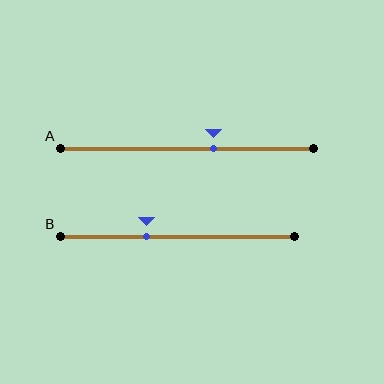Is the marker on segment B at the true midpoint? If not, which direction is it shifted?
No, the marker on segment B is shifted to the left by about 13% of the segment length.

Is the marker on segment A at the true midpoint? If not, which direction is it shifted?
No, the marker on segment A is shifted to the right by about 11% of the segment length.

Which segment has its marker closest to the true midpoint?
Segment A has its marker closest to the true midpoint.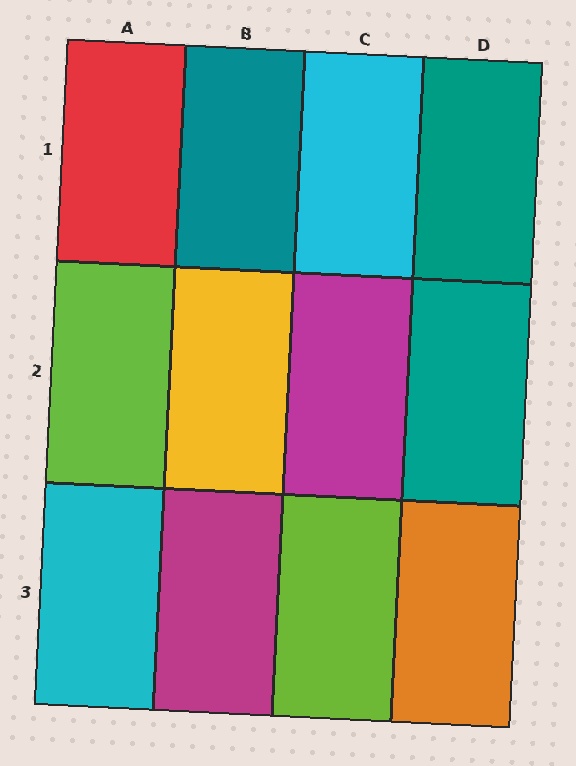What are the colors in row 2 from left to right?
Lime, yellow, magenta, teal.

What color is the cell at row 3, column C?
Lime.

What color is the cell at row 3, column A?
Cyan.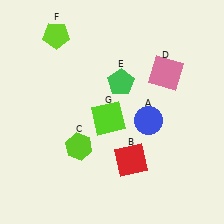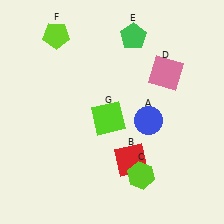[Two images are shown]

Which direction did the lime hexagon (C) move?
The lime hexagon (C) moved right.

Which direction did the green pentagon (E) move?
The green pentagon (E) moved up.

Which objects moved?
The objects that moved are: the lime hexagon (C), the green pentagon (E).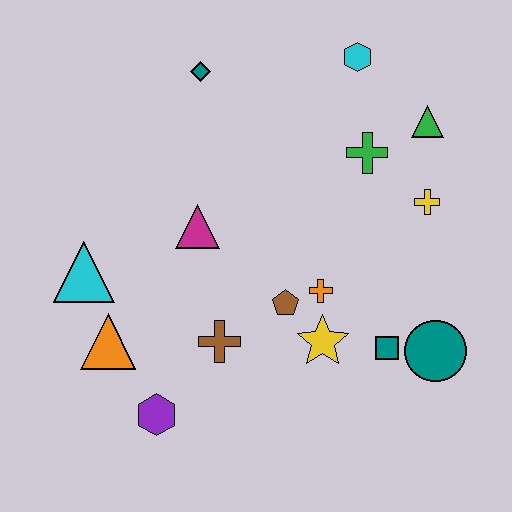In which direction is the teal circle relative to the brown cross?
The teal circle is to the right of the brown cross.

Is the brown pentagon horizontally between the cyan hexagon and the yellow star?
No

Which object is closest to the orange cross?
The brown pentagon is closest to the orange cross.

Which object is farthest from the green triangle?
The purple hexagon is farthest from the green triangle.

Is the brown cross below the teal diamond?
Yes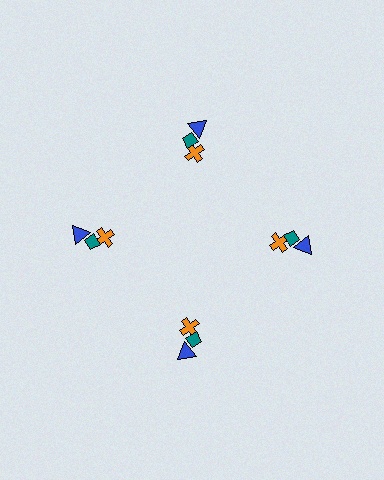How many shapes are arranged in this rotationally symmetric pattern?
There are 12 shapes, arranged in 4 groups of 3.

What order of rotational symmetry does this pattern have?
This pattern has 4-fold rotational symmetry.